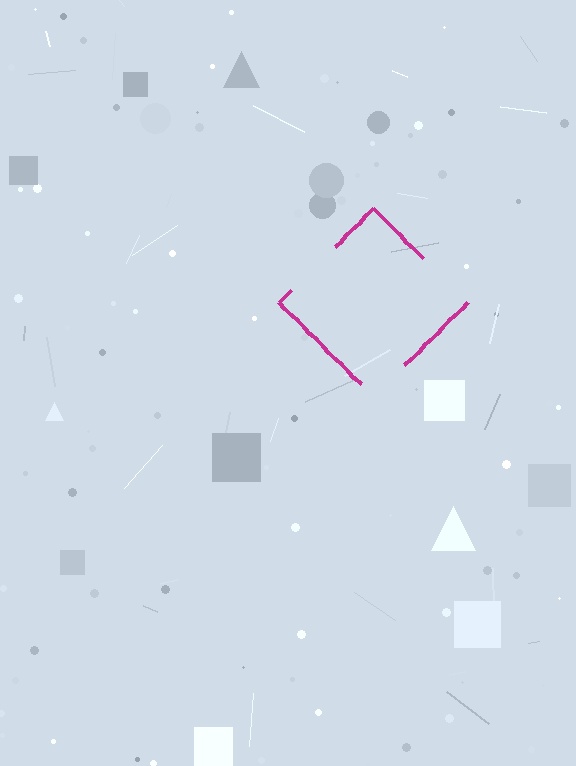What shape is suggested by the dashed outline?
The dashed outline suggests a diamond.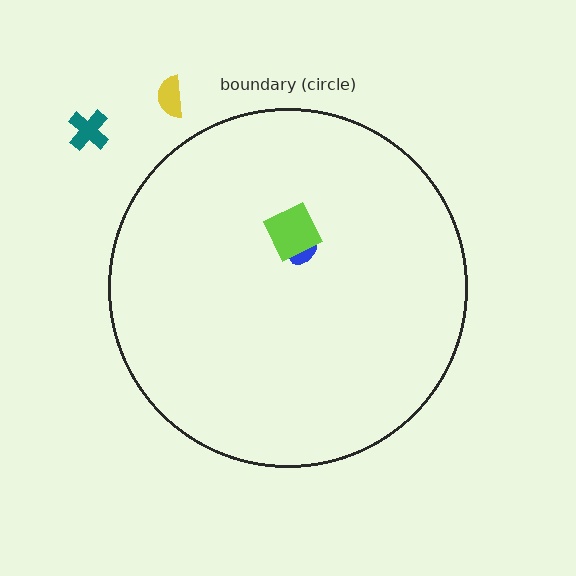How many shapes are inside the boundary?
2 inside, 2 outside.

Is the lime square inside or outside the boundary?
Inside.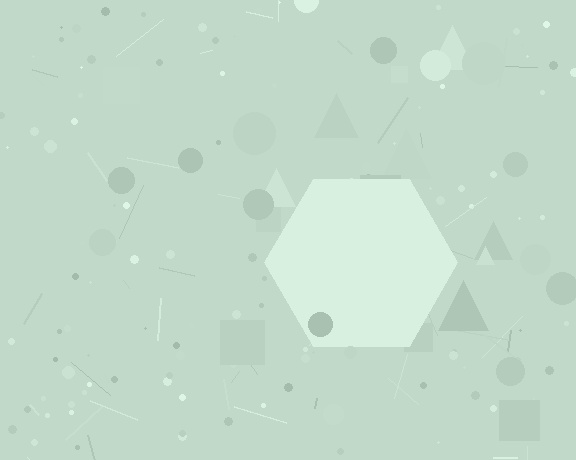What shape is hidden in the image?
A hexagon is hidden in the image.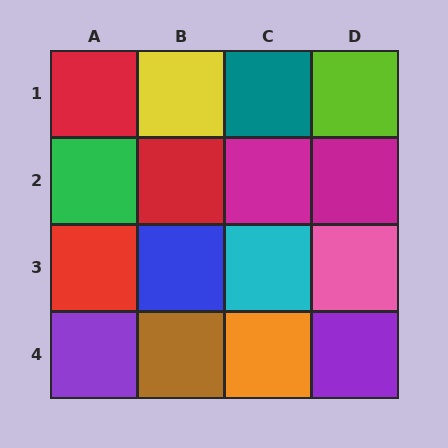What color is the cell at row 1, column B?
Yellow.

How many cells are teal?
1 cell is teal.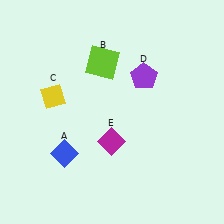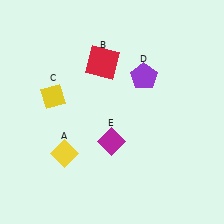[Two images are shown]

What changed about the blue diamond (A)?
In Image 1, A is blue. In Image 2, it changed to yellow.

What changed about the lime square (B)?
In Image 1, B is lime. In Image 2, it changed to red.